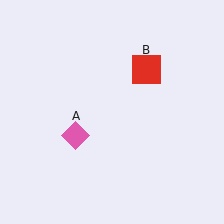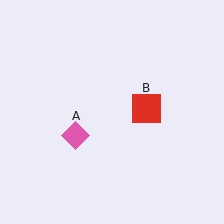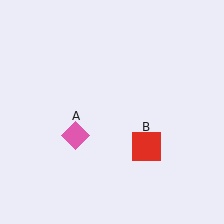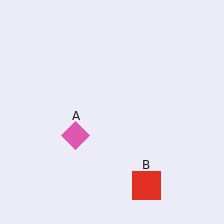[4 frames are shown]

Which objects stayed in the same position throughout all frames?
Pink diamond (object A) remained stationary.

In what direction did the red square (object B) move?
The red square (object B) moved down.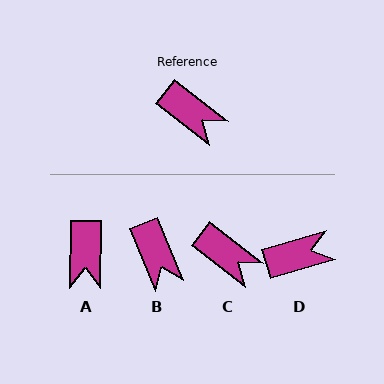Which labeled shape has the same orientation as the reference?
C.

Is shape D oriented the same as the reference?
No, it is off by about 54 degrees.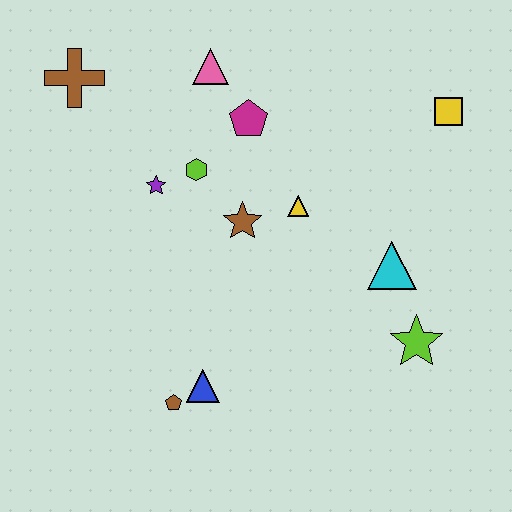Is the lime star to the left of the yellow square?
Yes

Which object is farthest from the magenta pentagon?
The brown pentagon is farthest from the magenta pentagon.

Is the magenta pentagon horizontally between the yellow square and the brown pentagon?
Yes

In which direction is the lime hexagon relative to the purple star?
The lime hexagon is to the right of the purple star.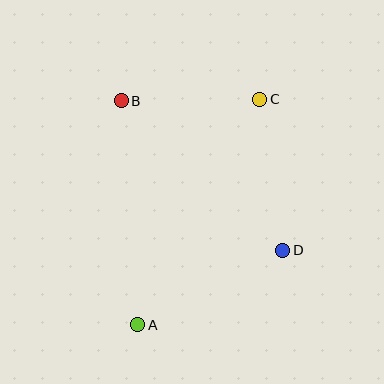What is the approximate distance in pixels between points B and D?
The distance between B and D is approximately 220 pixels.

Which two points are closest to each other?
Points B and C are closest to each other.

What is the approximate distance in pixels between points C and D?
The distance between C and D is approximately 153 pixels.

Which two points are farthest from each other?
Points A and C are farthest from each other.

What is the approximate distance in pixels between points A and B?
The distance between A and B is approximately 225 pixels.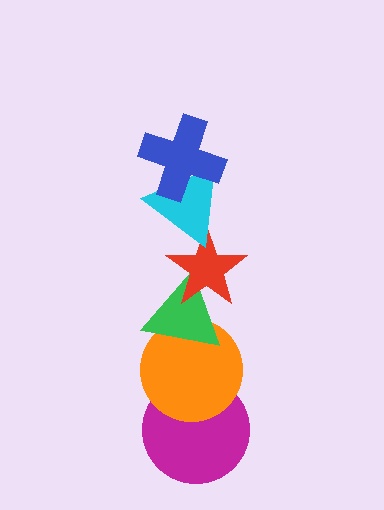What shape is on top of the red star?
The cyan triangle is on top of the red star.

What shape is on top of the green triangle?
The red star is on top of the green triangle.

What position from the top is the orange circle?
The orange circle is 5th from the top.